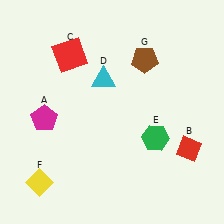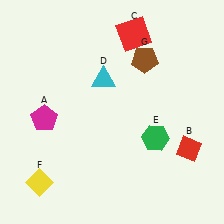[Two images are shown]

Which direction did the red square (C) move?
The red square (C) moved right.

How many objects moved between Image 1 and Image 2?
1 object moved between the two images.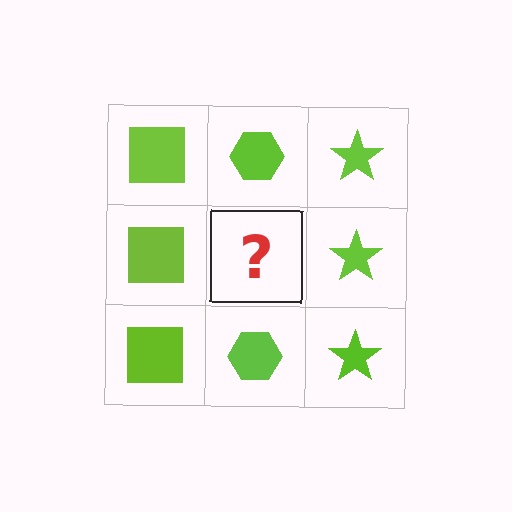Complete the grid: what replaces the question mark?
The question mark should be replaced with a lime hexagon.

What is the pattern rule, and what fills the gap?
The rule is that each column has a consistent shape. The gap should be filled with a lime hexagon.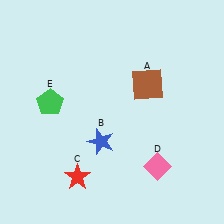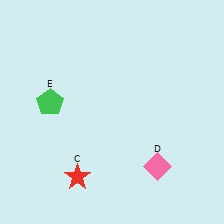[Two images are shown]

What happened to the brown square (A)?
The brown square (A) was removed in Image 2. It was in the top-right area of Image 1.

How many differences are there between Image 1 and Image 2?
There are 2 differences between the two images.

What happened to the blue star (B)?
The blue star (B) was removed in Image 2. It was in the bottom-left area of Image 1.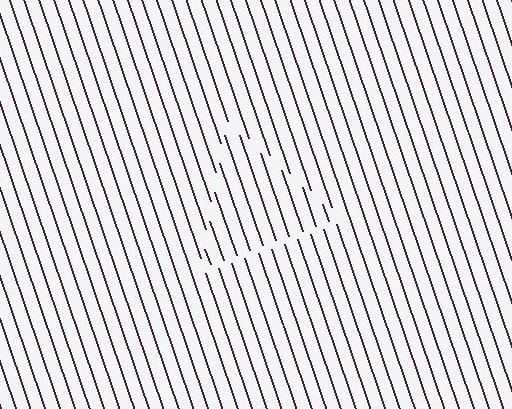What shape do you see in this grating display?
An illusory triangle. The interior of the shape contains the same grating, shifted by half a period — the contour is defined by the phase discontinuity where line-ends from the inner and outer gratings abut.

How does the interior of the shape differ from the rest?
The interior of the shape contains the same grating, shifted by half a period — the contour is defined by the phase discontinuity where line-ends from the inner and outer gratings abut.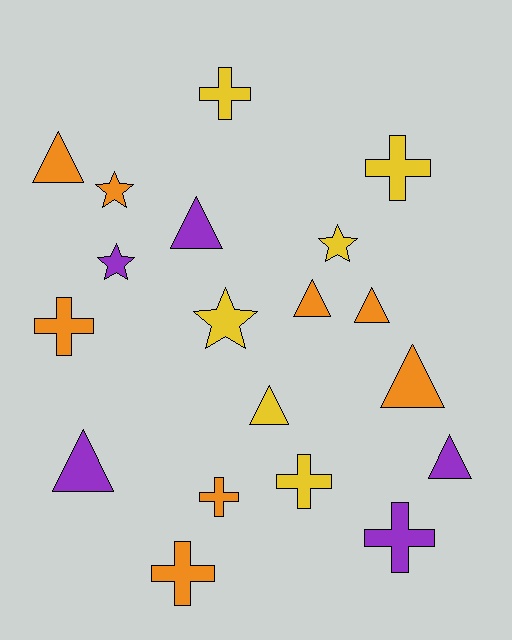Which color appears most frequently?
Orange, with 8 objects.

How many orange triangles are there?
There are 4 orange triangles.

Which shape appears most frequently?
Triangle, with 8 objects.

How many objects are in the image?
There are 19 objects.